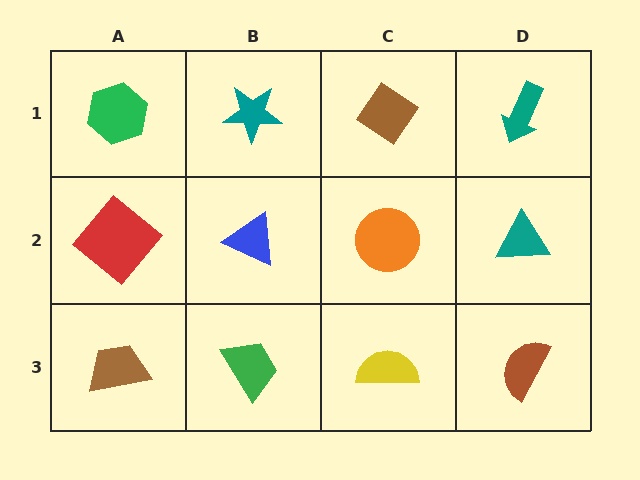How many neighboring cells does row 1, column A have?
2.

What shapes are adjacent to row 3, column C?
An orange circle (row 2, column C), a green trapezoid (row 3, column B), a brown semicircle (row 3, column D).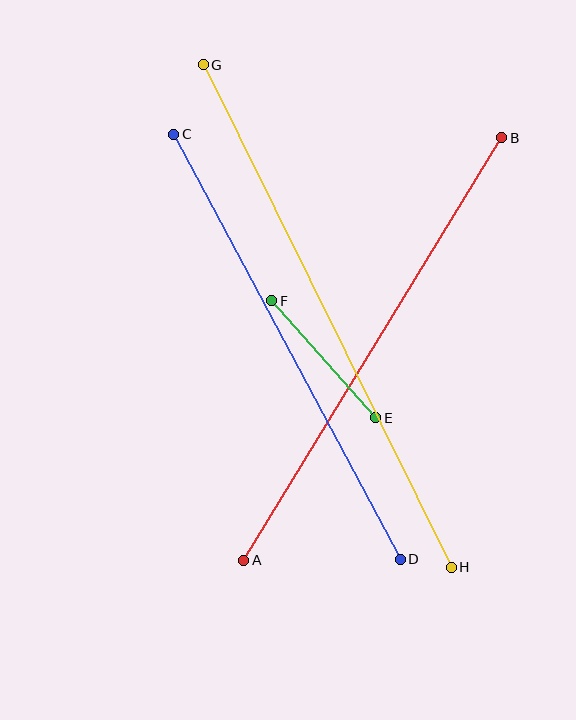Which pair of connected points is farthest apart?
Points G and H are farthest apart.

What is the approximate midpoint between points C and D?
The midpoint is at approximately (287, 347) pixels.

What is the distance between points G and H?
The distance is approximately 560 pixels.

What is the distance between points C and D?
The distance is approximately 481 pixels.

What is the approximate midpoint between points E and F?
The midpoint is at approximately (324, 359) pixels.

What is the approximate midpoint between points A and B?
The midpoint is at approximately (373, 349) pixels.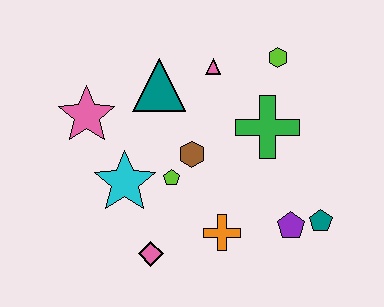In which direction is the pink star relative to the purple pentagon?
The pink star is to the left of the purple pentagon.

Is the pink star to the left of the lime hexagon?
Yes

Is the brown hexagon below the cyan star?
No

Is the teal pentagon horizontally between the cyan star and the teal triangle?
No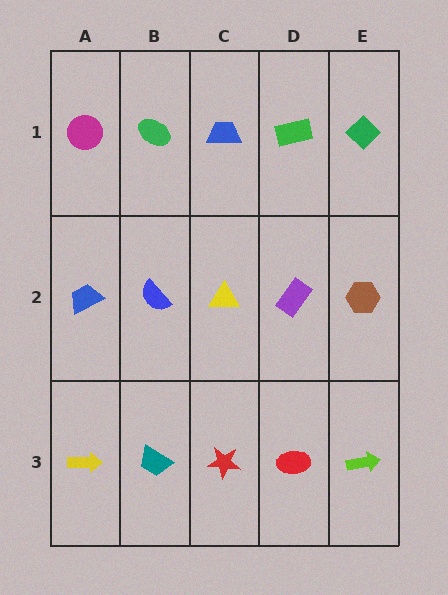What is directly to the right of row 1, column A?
A green ellipse.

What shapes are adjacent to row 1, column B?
A blue semicircle (row 2, column B), a magenta circle (row 1, column A), a blue trapezoid (row 1, column C).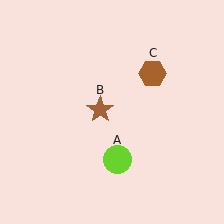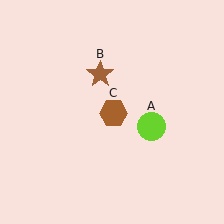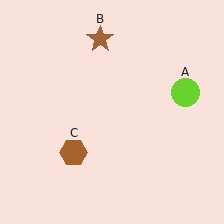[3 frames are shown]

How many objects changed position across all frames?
3 objects changed position: lime circle (object A), brown star (object B), brown hexagon (object C).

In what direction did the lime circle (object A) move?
The lime circle (object A) moved up and to the right.